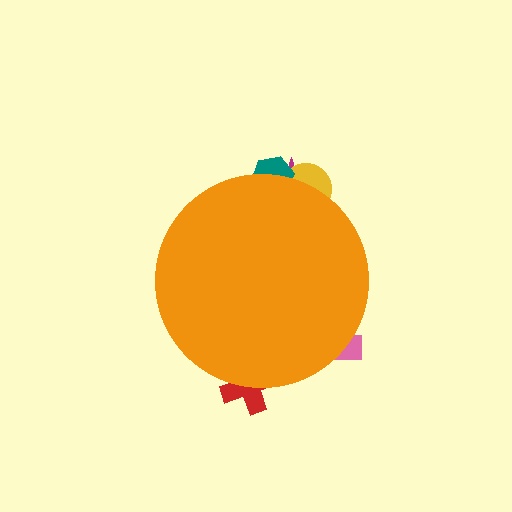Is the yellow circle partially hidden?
Yes, the yellow circle is partially hidden behind the orange circle.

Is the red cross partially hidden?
Yes, the red cross is partially hidden behind the orange circle.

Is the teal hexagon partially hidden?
Yes, the teal hexagon is partially hidden behind the orange circle.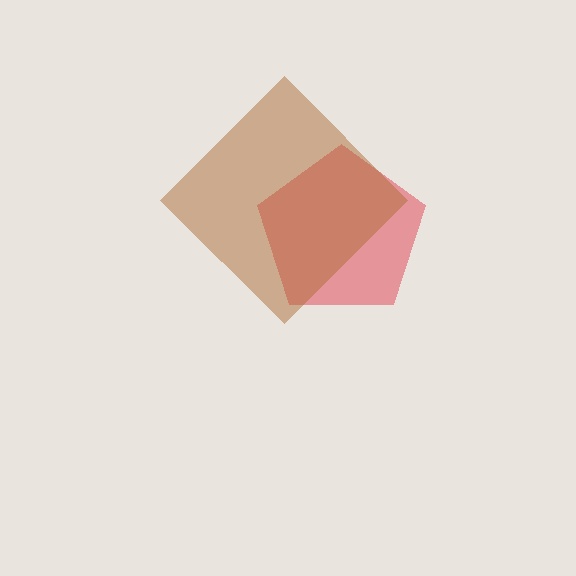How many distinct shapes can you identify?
There are 2 distinct shapes: a red pentagon, a brown diamond.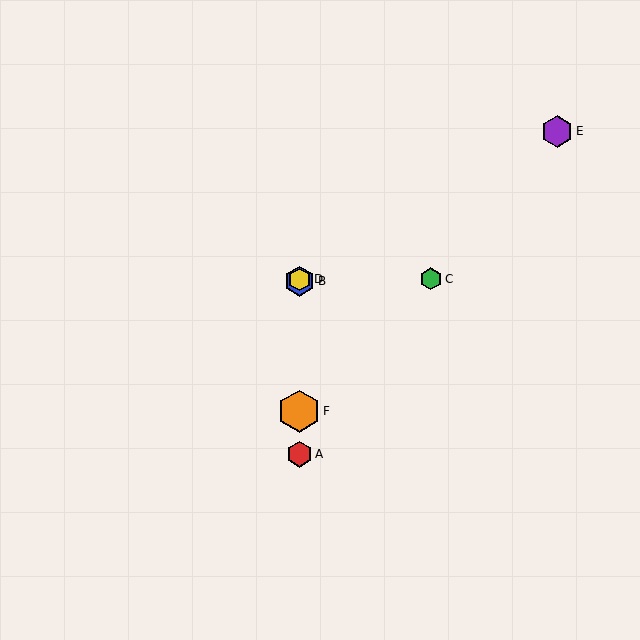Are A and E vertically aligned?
No, A is at x≈299 and E is at x≈557.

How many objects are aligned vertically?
4 objects (A, B, D, F) are aligned vertically.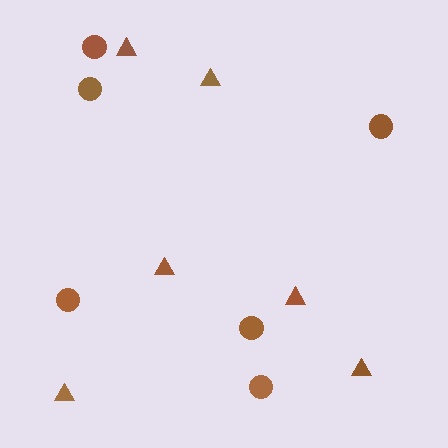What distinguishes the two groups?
There are 2 groups: one group of triangles (6) and one group of circles (6).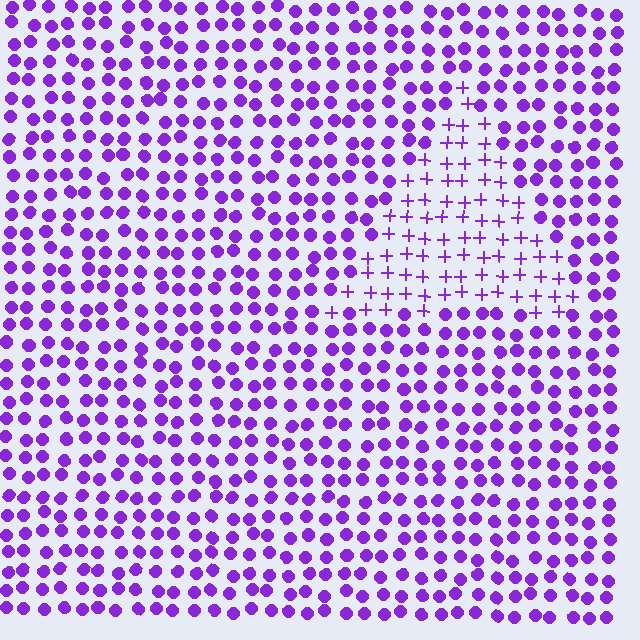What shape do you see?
I see a triangle.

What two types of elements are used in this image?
The image uses plus signs inside the triangle region and circles outside it.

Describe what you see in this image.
The image is filled with small purple elements arranged in a uniform grid. A triangle-shaped region contains plus signs, while the surrounding area contains circles. The boundary is defined purely by the change in element shape.